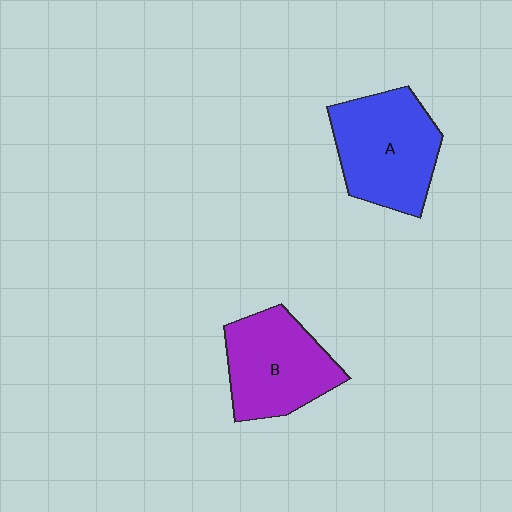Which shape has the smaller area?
Shape B (purple).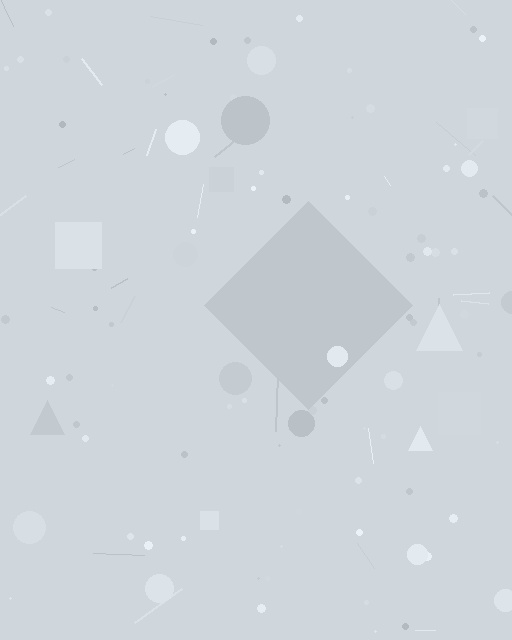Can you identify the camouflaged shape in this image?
The camouflaged shape is a diamond.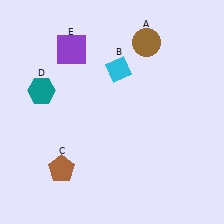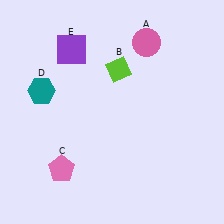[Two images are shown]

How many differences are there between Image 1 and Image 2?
There are 3 differences between the two images.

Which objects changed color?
A changed from brown to pink. B changed from cyan to lime. C changed from brown to pink.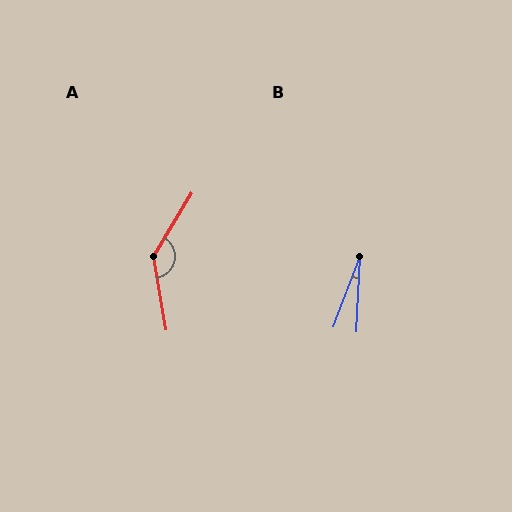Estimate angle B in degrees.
Approximately 19 degrees.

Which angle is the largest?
A, at approximately 140 degrees.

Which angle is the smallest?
B, at approximately 19 degrees.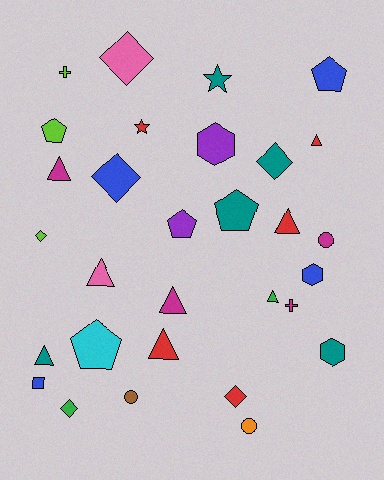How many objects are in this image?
There are 30 objects.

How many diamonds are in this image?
There are 6 diamonds.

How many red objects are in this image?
There are 5 red objects.